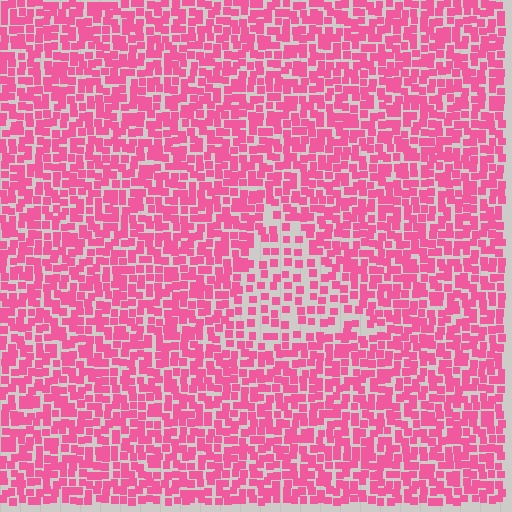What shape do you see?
I see a triangle.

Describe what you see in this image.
The image contains small pink elements arranged at two different densities. A triangle-shaped region is visible where the elements are less densely packed than the surrounding area.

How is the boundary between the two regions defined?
The boundary is defined by a change in element density (approximately 1.9x ratio). All elements are the same color, size, and shape.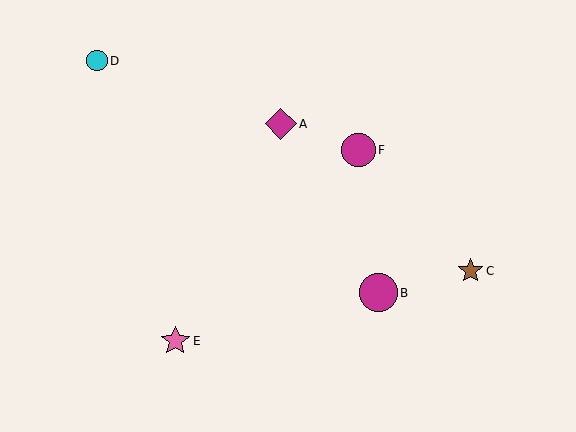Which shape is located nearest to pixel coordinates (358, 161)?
The magenta circle (labeled F) at (358, 150) is nearest to that location.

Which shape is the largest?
The magenta circle (labeled B) is the largest.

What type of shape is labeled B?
Shape B is a magenta circle.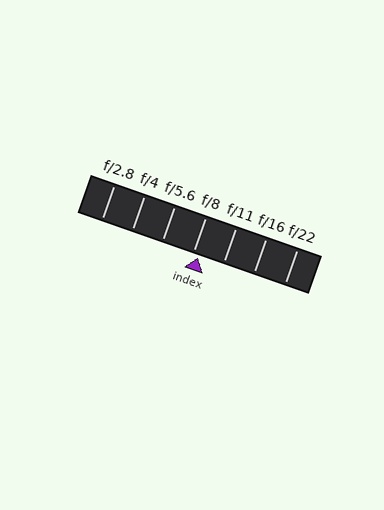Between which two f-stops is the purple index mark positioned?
The index mark is between f/8 and f/11.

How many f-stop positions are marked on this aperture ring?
There are 7 f-stop positions marked.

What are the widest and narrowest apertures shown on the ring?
The widest aperture shown is f/2.8 and the narrowest is f/22.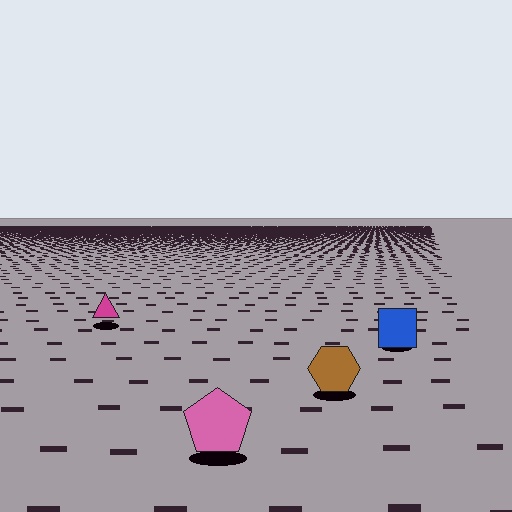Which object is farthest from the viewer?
The magenta triangle is farthest from the viewer. It appears smaller and the ground texture around it is denser.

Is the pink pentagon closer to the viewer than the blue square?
Yes. The pink pentagon is closer — you can tell from the texture gradient: the ground texture is coarser near it.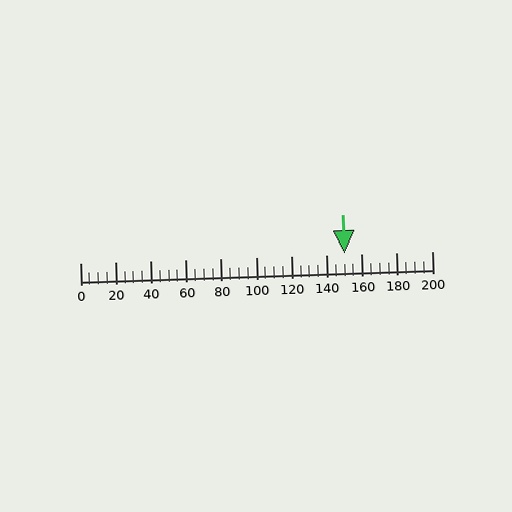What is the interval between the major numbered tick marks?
The major tick marks are spaced 20 units apart.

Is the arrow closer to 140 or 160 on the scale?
The arrow is closer to 160.